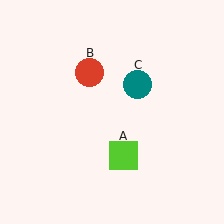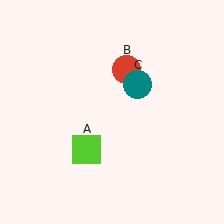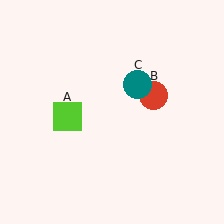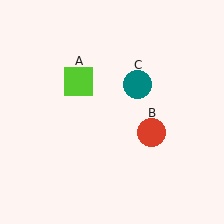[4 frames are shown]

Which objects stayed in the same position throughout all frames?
Teal circle (object C) remained stationary.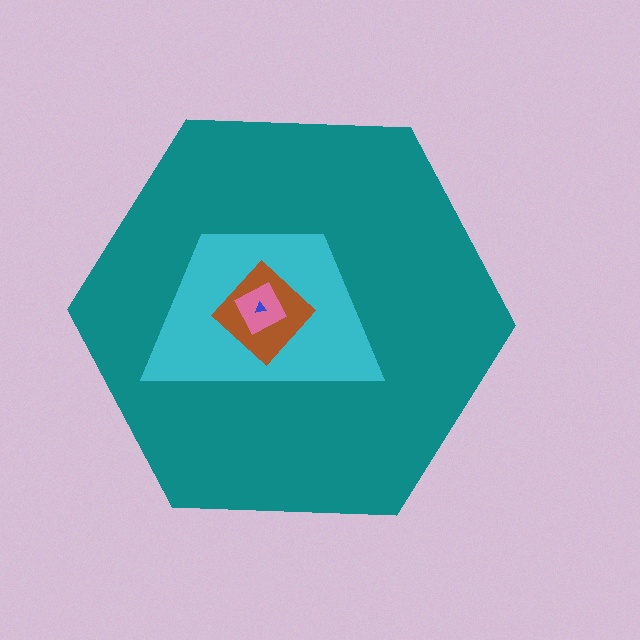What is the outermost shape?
The teal hexagon.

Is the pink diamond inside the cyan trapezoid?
Yes.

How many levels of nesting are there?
5.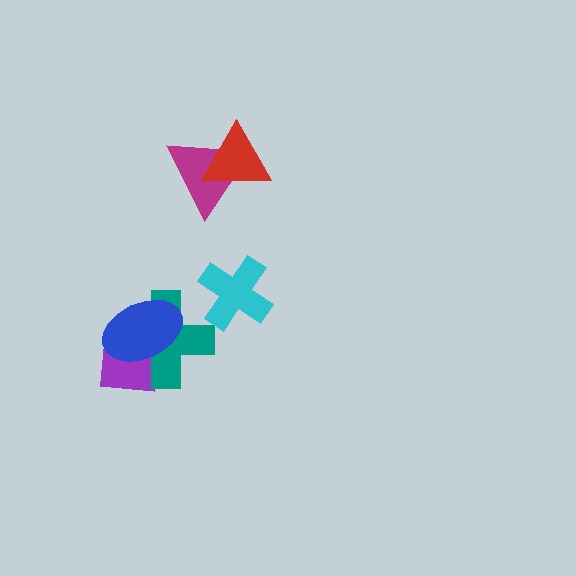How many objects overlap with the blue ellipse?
2 objects overlap with the blue ellipse.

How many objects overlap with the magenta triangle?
1 object overlaps with the magenta triangle.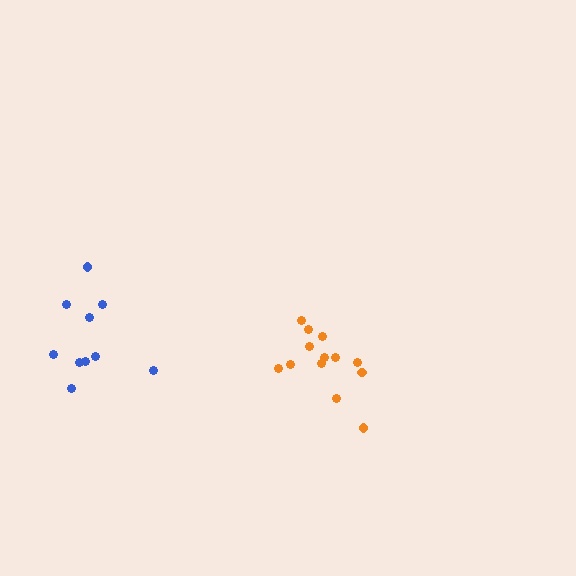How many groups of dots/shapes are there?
There are 2 groups.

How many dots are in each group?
Group 1: 10 dots, Group 2: 13 dots (23 total).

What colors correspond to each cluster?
The clusters are colored: blue, orange.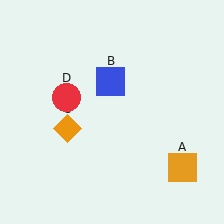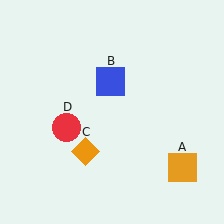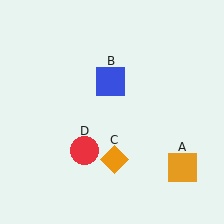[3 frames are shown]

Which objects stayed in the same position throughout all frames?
Orange square (object A) and blue square (object B) remained stationary.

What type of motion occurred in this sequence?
The orange diamond (object C), red circle (object D) rotated counterclockwise around the center of the scene.